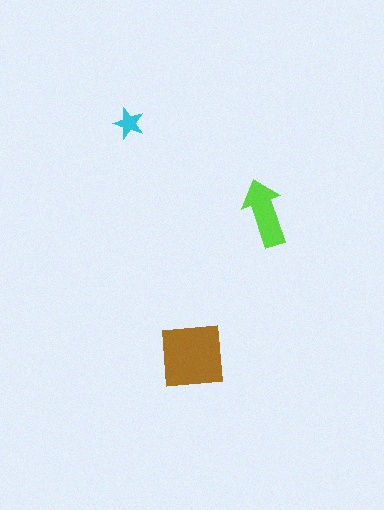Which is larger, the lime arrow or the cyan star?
The lime arrow.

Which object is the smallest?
The cyan star.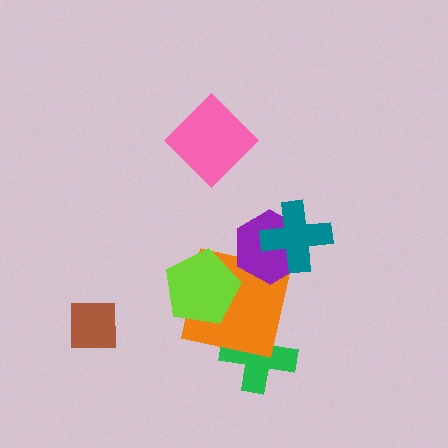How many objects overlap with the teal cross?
1 object overlaps with the teal cross.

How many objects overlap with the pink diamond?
0 objects overlap with the pink diamond.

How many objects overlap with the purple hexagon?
2 objects overlap with the purple hexagon.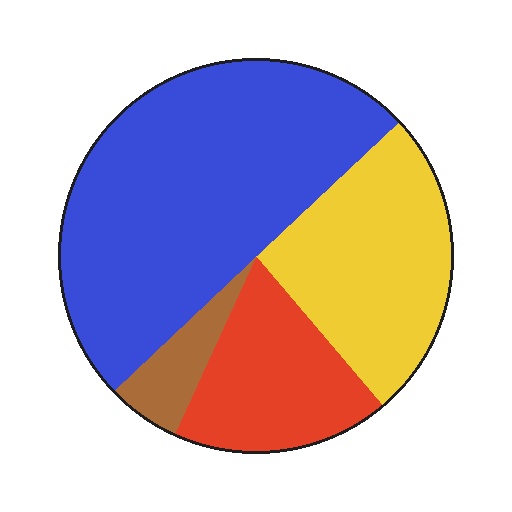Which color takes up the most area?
Blue, at roughly 50%.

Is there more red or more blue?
Blue.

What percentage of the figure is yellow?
Yellow covers roughly 25% of the figure.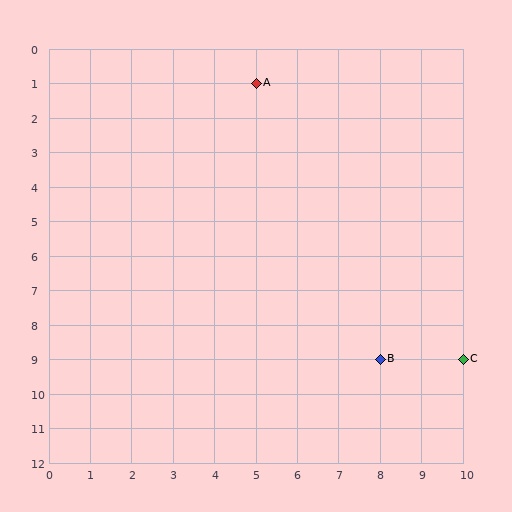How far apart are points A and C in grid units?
Points A and C are 5 columns and 8 rows apart (about 9.4 grid units diagonally).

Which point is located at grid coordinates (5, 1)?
Point A is at (5, 1).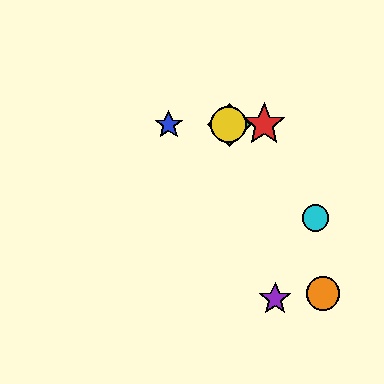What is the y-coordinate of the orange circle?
The orange circle is at y≈294.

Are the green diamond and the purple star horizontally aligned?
No, the green diamond is at y≈125 and the purple star is at y≈299.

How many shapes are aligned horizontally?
4 shapes (the red star, the blue star, the green diamond, the yellow circle) are aligned horizontally.